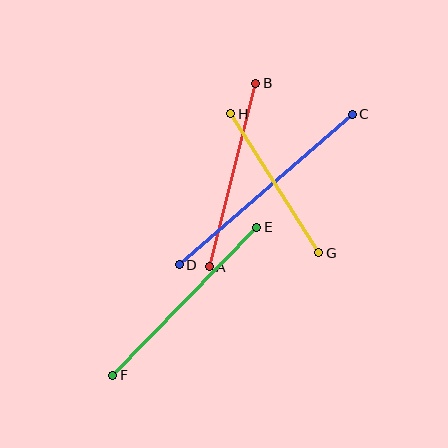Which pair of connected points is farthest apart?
Points C and D are farthest apart.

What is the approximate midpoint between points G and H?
The midpoint is at approximately (275, 183) pixels.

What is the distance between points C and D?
The distance is approximately 229 pixels.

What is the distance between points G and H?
The distance is approximately 165 pixels.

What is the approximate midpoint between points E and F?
The midpoint is at approximately (185, 301) pixels.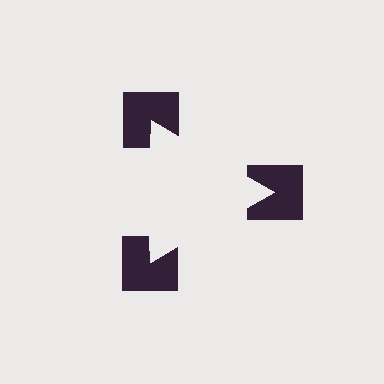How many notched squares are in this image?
There are 3 — one at each vertex of the illusory triangle.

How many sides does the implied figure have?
3 sides.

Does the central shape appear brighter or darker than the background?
It typically appears slightly brighter than the background, even though no actual brightness change is drawn.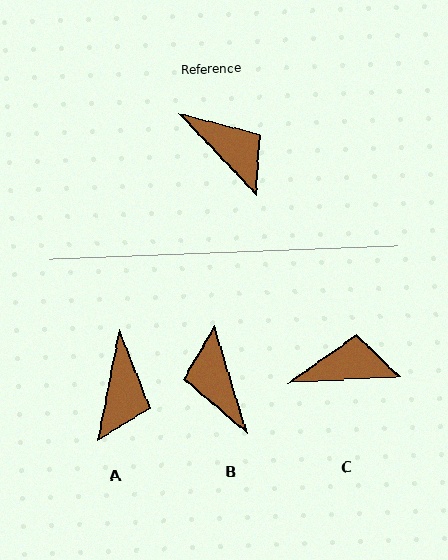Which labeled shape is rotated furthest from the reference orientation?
B, about 153 degrees away.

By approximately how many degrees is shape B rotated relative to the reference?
Approximately 153 degrees counter-clockwise.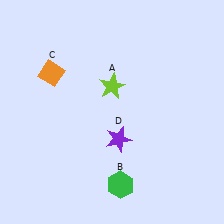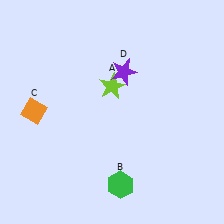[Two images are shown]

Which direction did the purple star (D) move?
The purple star (D) moved up.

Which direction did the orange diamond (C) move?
The orange diamond (C) moved down.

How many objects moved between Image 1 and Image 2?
2 objects moved between the two images.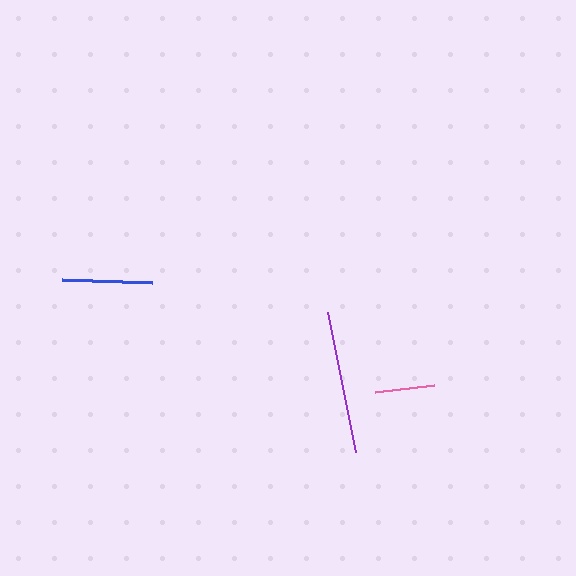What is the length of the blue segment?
The blue segment is approximately 90 pixels long.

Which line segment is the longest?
The purple line is the longest at approximately 143 pixels.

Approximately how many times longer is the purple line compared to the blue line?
The purple line is approximately 1.6 times the length of the blue line.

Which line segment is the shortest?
The pink line is the shortest at approximately 60 pixels.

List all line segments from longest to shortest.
From longest to shortest: purple, blue, pink.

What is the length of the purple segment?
The purple segment is approximately 143 pixels long.